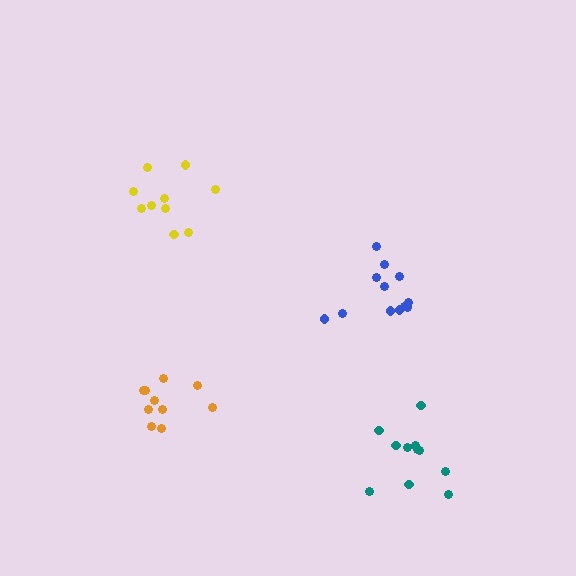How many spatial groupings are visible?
There are 4 spatial groupings.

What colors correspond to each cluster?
The clusters are colored: orange, teal, blue, yellow.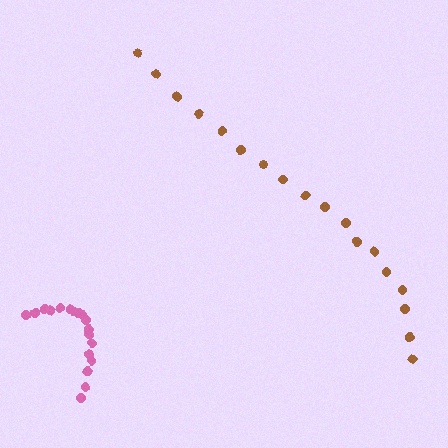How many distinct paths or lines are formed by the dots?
There are 2 distinct paths.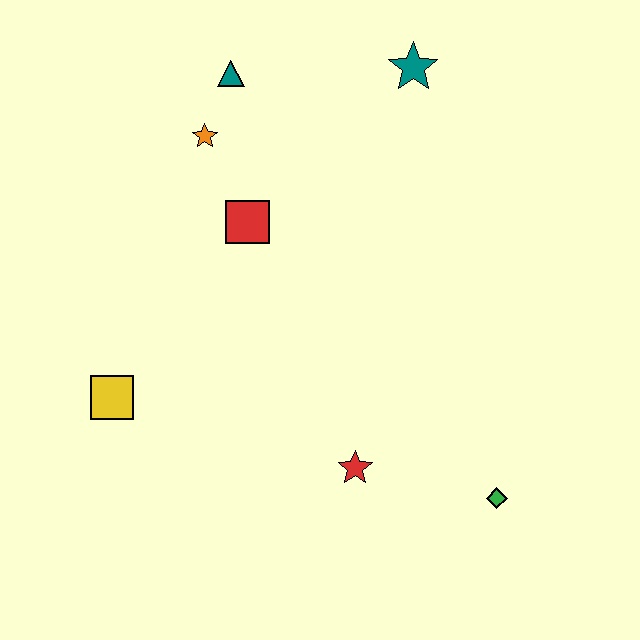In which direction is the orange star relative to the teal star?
The orange star is to the left of the teal star.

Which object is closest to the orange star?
The teal triangle is closest to the orange star.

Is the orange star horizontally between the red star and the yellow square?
Yes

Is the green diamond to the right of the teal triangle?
Yes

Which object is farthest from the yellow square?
The teal star is farthest from the yellow square.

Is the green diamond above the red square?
No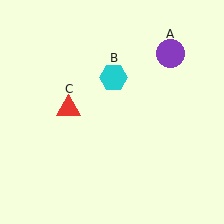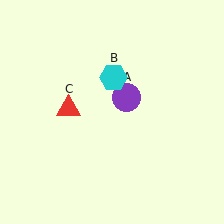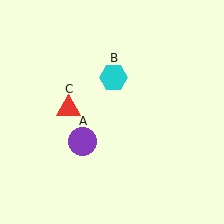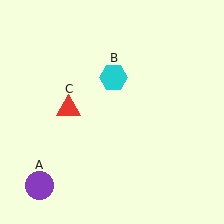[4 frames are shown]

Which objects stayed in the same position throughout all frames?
Cyan hexagon (object B) and red triangle (object C) remained stationary.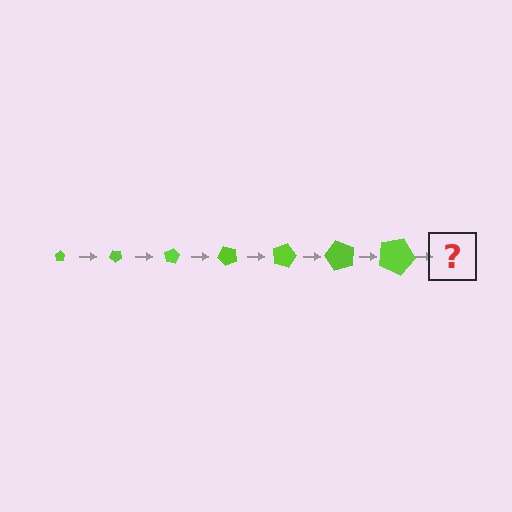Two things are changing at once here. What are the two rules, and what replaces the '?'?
The two rules are that the pentagon grows larger each step and it rotates 40 degrees each step. The '?' should be a pentagon, larger than the previous one and rotated 280 degrees from the start.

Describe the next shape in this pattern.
It should be a pentagon, larger than the previous one and rotated 280 degrees from the start.